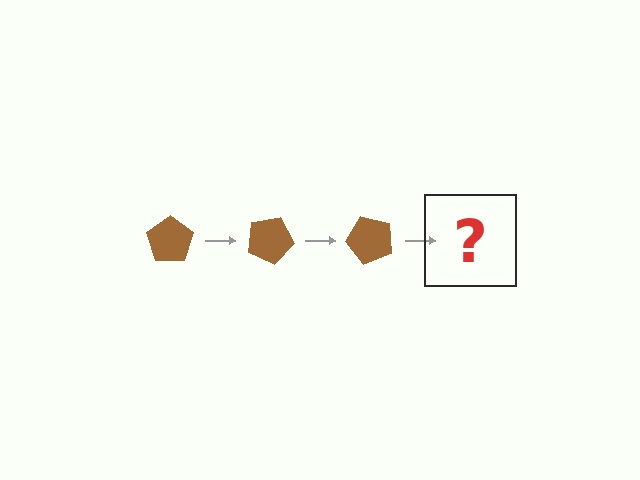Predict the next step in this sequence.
The next step is a brown pentagon rotated 75 degrees.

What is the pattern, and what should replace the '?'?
The pattern is that the pentagon rotates 25 degrees each step. The '?' should be a brown pentagon rotated 75 degrees.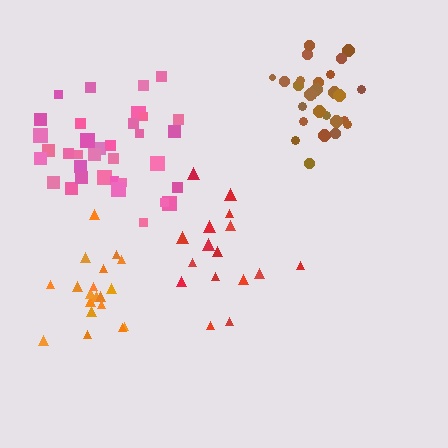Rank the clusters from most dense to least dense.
brown, orange, pink, red.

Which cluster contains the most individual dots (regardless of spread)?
Pink (35).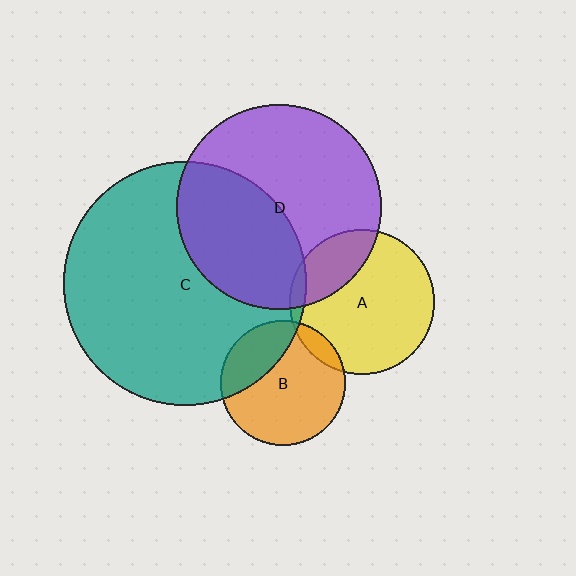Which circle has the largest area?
Circle C (teal).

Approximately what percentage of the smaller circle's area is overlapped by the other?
Approximately 5%.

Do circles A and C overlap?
Yes.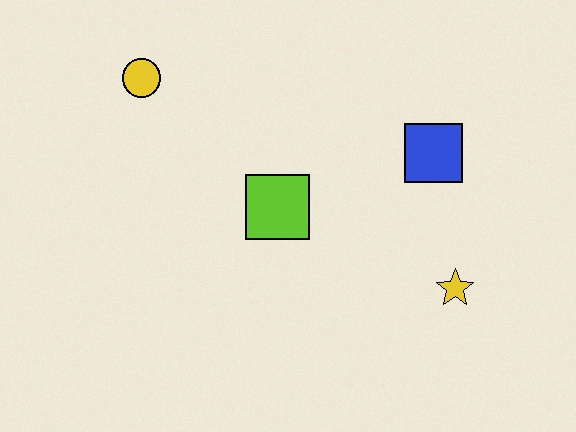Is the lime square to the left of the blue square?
Yes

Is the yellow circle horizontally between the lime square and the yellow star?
No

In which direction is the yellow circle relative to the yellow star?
The yellow circle is to the left of the yellow star.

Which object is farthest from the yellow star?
The yellow circle is farthest from the yellow star.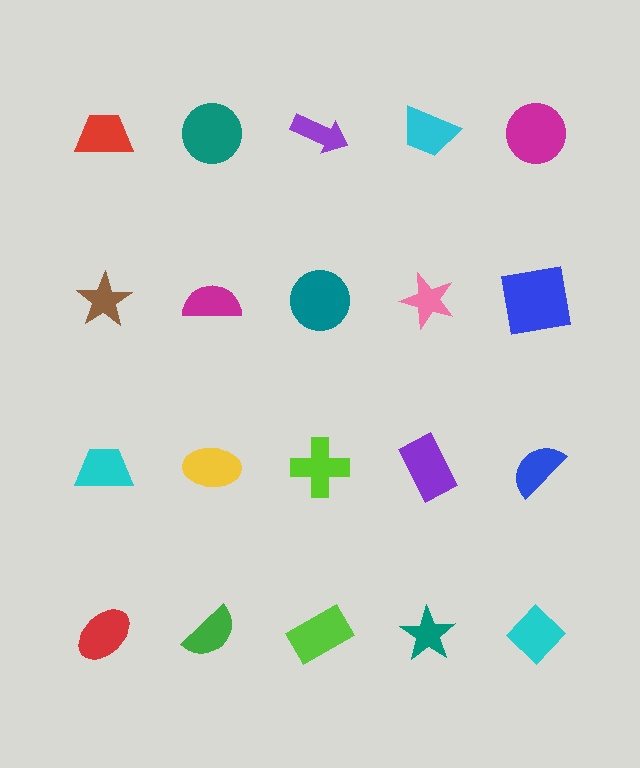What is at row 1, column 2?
A teal circle.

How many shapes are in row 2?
5 shapes.